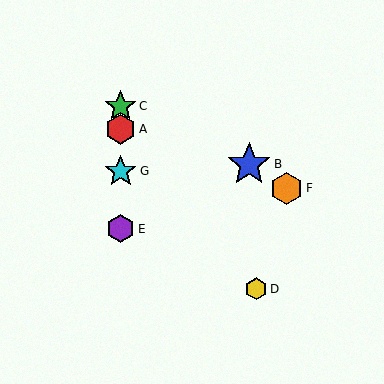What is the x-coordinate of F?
Object F is at x≈286.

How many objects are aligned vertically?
4 objects (A, C, E, G) are aligned vertically.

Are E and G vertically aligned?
Yes, both are at x≈121.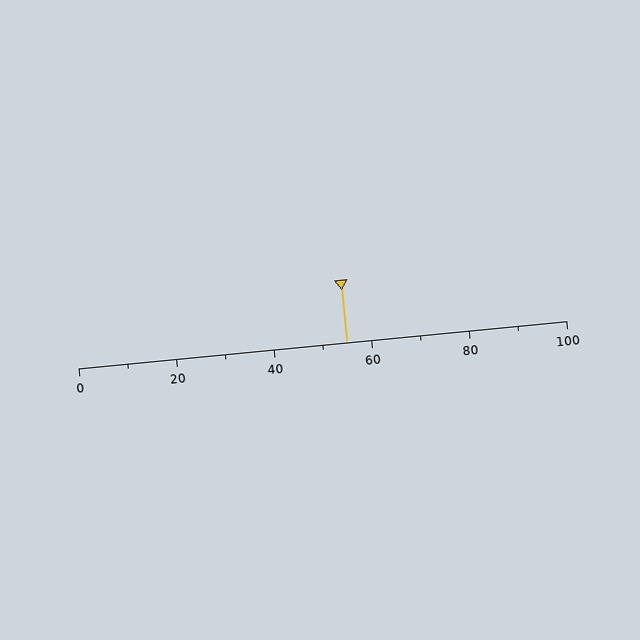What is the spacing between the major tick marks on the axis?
The major ticks are spaced 20 apart.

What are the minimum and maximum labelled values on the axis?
The axis runs from 0 to 100.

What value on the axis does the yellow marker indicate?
The marker indicates approximately 55.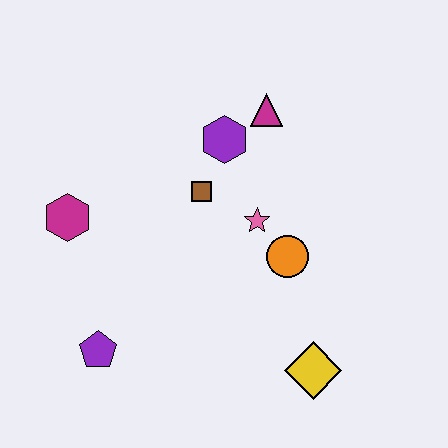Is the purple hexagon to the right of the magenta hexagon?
Yes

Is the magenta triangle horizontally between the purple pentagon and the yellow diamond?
Yes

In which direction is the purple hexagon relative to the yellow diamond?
The purple hexagon is above the yellow diamond.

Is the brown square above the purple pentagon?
Yes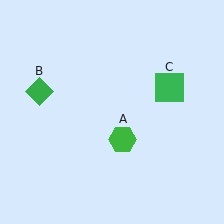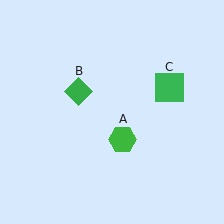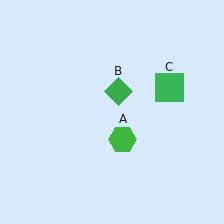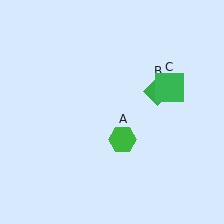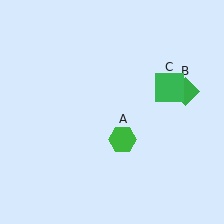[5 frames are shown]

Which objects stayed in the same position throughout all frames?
Green hexagon (object A) and green square (object C) remained stationary.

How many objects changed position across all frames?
1 object changed position: green diamond (object B).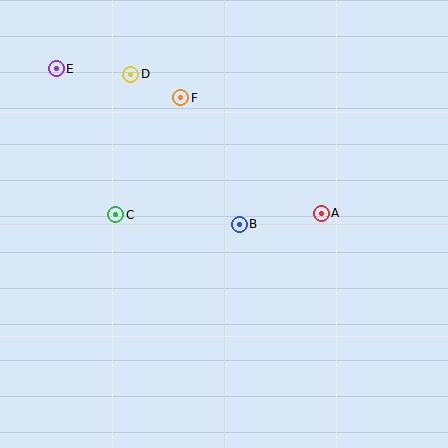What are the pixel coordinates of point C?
Point C is at (116, 215).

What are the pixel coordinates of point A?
Point A is at (321, 213).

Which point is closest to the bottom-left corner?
Point C is closest to the bottom-left corner.